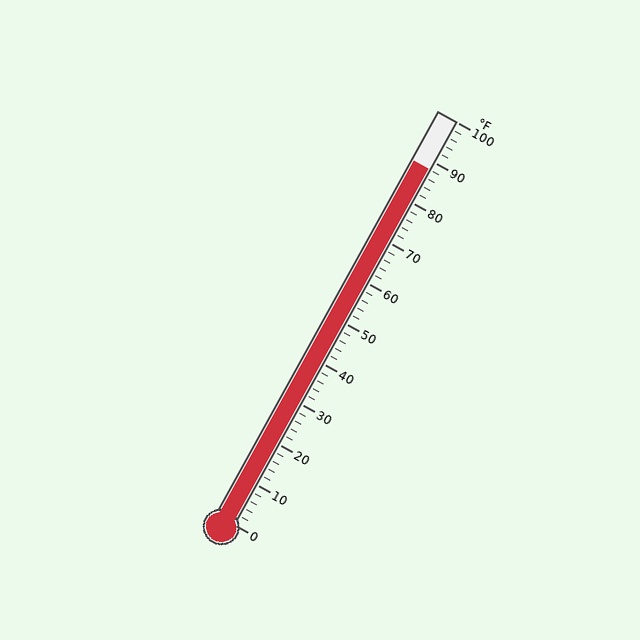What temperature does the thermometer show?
The thermometer shows approximately 88°F.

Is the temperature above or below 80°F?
The temperature is above 80°F.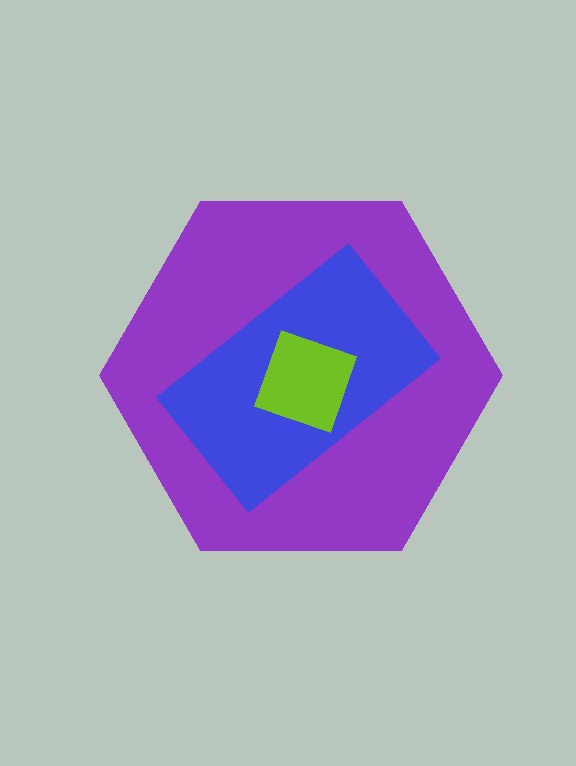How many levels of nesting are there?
3.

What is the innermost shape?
The lime diamond.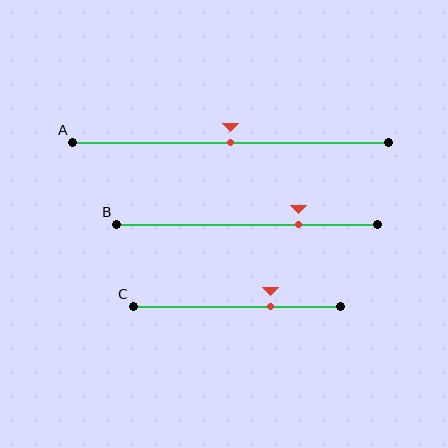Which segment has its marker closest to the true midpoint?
Segment A has its marker closest to the true midpoint.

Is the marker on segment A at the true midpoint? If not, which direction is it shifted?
Yes, the marker on segment A is at the true midpoint.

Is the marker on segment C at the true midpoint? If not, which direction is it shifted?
No, the marker on segment C is shifted to the right by about 16% of the segment length.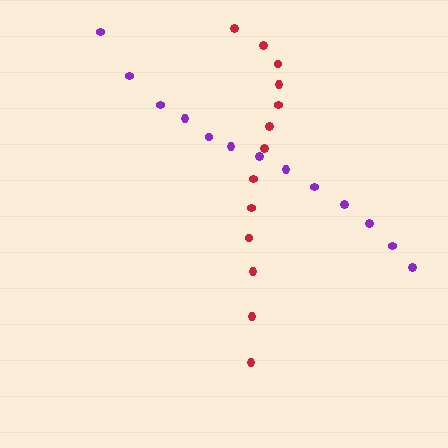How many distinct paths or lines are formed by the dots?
There are 2 distinct paths.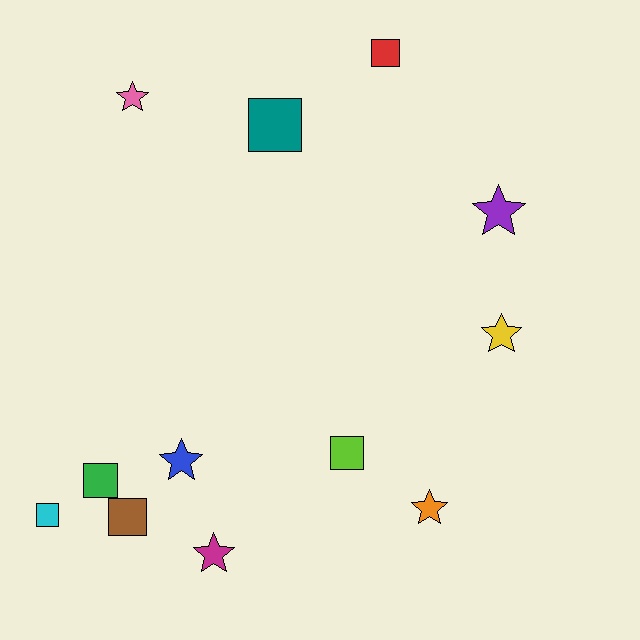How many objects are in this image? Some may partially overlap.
There are 12 objects.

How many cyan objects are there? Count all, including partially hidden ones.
There is 1 cyan object.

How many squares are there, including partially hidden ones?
There are 6 squares.